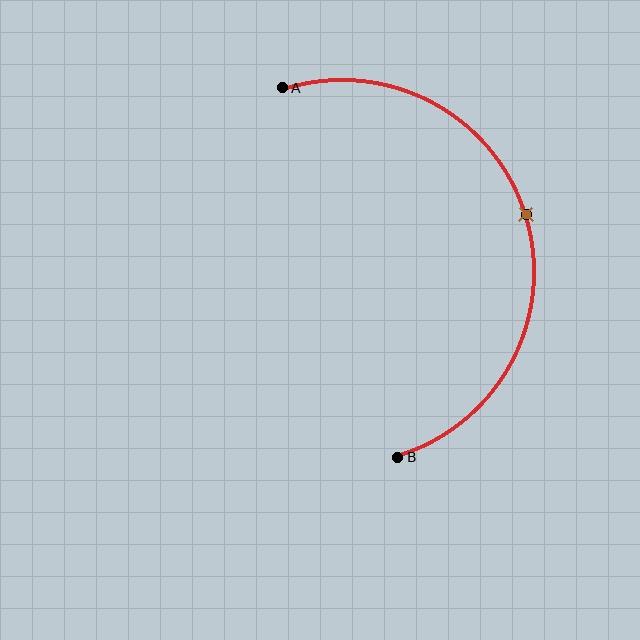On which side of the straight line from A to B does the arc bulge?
The arc bulges to the right of the straight line connecting A and B.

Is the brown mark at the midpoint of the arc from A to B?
Yes. The brown mark lies on the arc at equal arc-length from both A and B — it is the arc midpoint.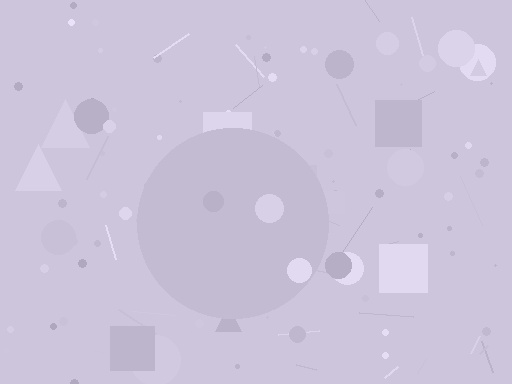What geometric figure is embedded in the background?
A circle is embedded in the background.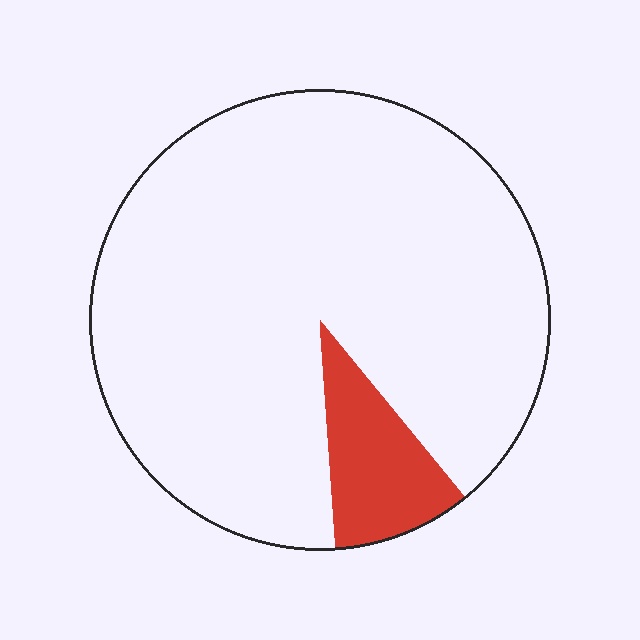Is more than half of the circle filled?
No.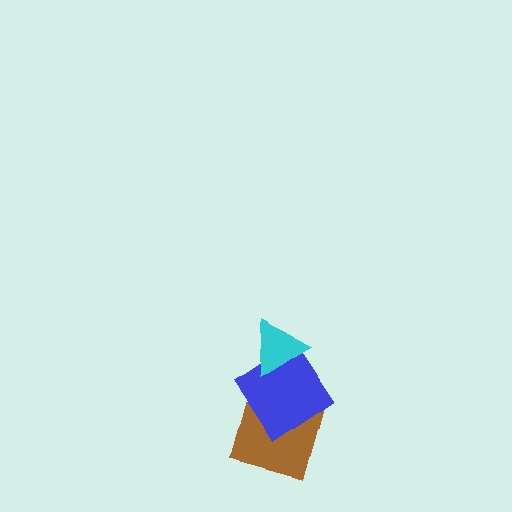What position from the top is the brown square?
The brown square is 3rd from the top.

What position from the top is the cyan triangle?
The cyan triangle is 1st from the top.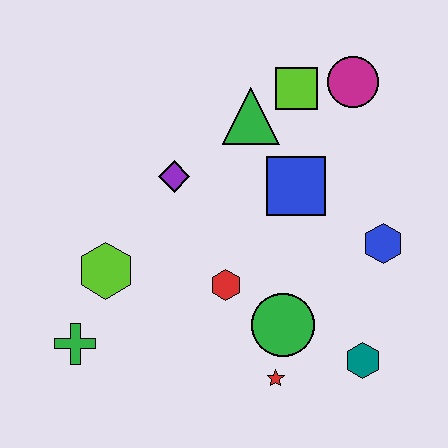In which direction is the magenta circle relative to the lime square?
The magenta circle is to the right of the lime square.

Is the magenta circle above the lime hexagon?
Yes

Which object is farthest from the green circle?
The magenta circle is farthest from the green circle.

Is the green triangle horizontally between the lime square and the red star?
No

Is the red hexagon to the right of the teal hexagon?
No